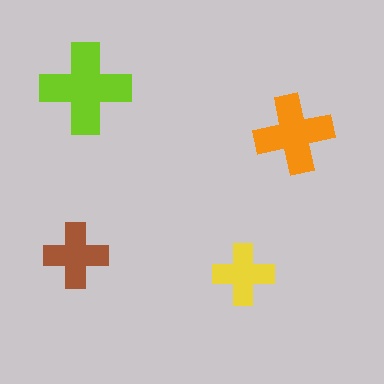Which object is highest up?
The lime cross is topmost.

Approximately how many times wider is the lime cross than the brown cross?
About 1.5 times wider.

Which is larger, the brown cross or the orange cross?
The orange one.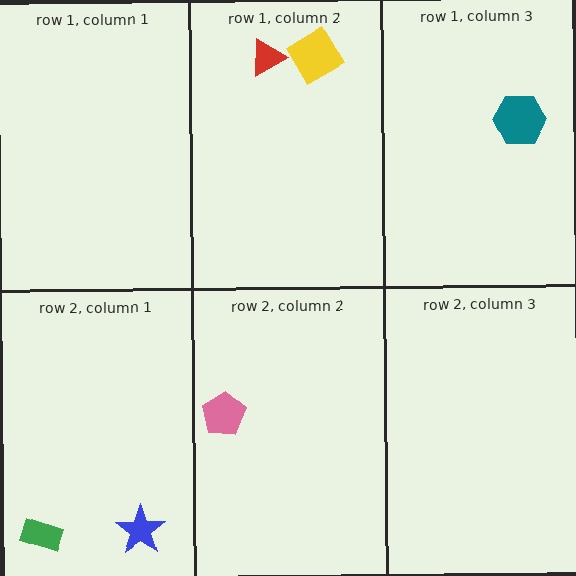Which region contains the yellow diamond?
The row 1, column 2 region.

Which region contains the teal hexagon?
The row 1, column 3 region.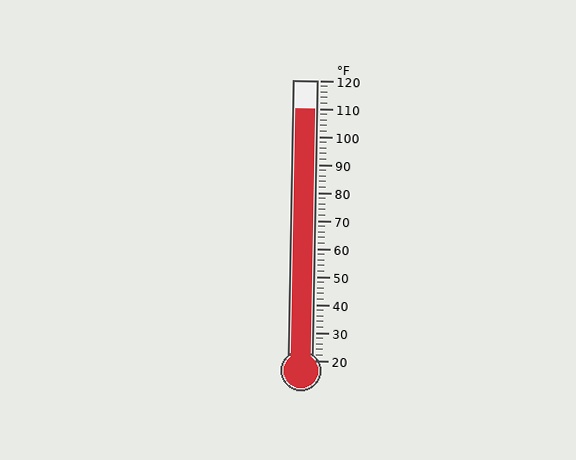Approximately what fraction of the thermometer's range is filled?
The thermometer is filled to approximately 90% of its range.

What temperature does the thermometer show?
The thermometer shows approximately 110°F.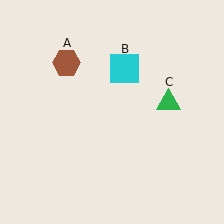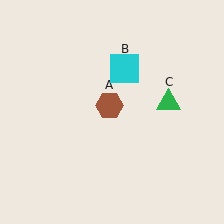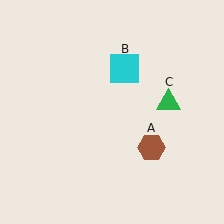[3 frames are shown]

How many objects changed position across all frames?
1 object changed position: brown hexagon (object A).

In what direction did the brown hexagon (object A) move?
The brown hexagon (object A) moved down and to the right.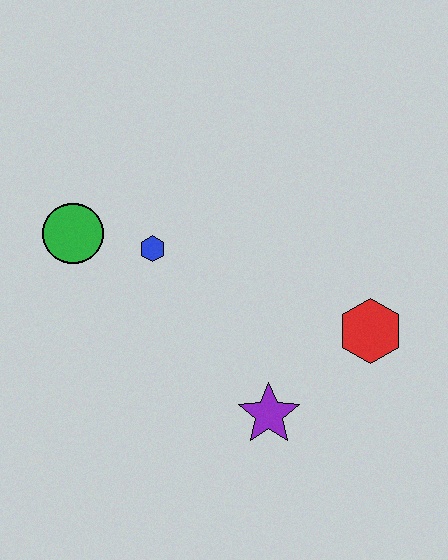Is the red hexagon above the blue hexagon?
No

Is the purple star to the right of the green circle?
Yes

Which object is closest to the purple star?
The red hexagon is closest to the purple star.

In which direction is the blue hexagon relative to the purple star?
The blue hexagon is above the purple star.